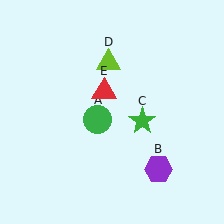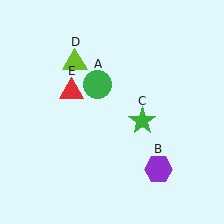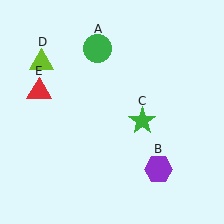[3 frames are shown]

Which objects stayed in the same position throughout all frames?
Purple hexagon (object B) and green star (object C) remained stationary.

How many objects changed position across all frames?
3 objects changed position: green circle (object A), lime triangle (object D), red triangle (object E).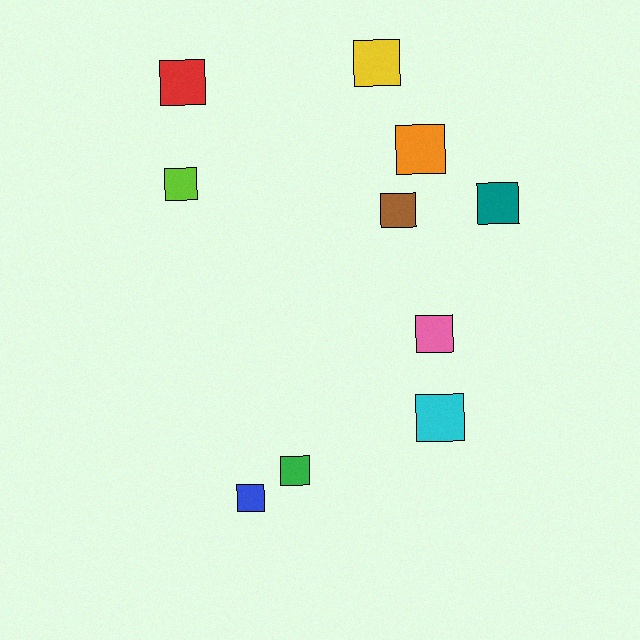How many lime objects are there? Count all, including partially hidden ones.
There is 1 lime object.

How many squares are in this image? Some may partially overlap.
There are 10 squares.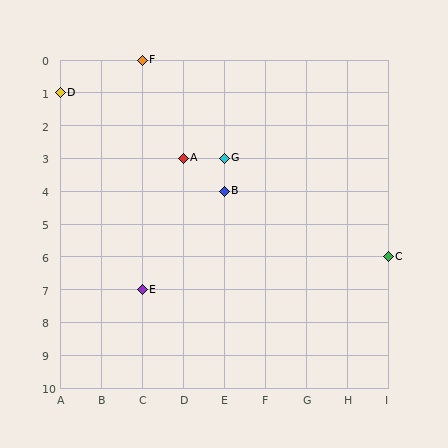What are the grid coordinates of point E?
Point E is at grid coordinates (C, 7).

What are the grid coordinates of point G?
Point G is at grid coordinates (E, 3).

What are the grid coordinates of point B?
Point B is at grid coordinates (E, 4).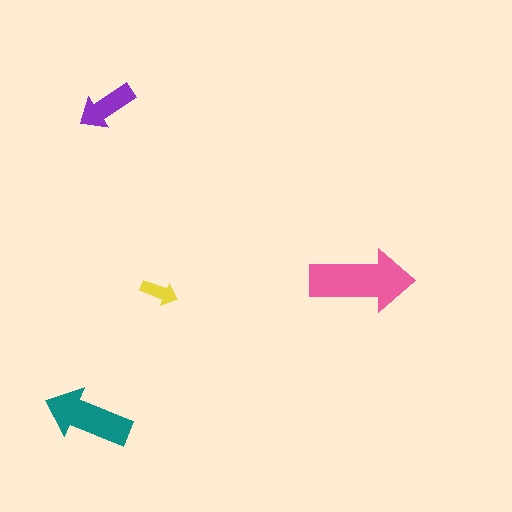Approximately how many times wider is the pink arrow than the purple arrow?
About 1.5 times wider.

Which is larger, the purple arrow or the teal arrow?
The teal one.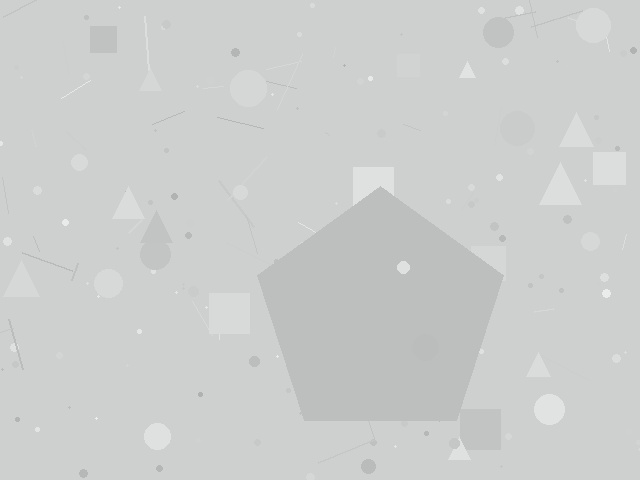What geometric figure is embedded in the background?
A pentagon is embedded in the background.